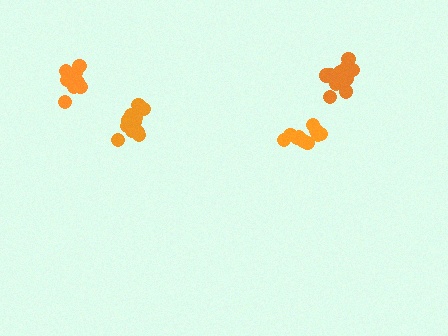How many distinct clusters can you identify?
There are 4 distinct clusters.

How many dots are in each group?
Group 1: 14 dots, Group 2: 13 dots, Group 3: 10 dots, Group 4: 9 dots (46 total).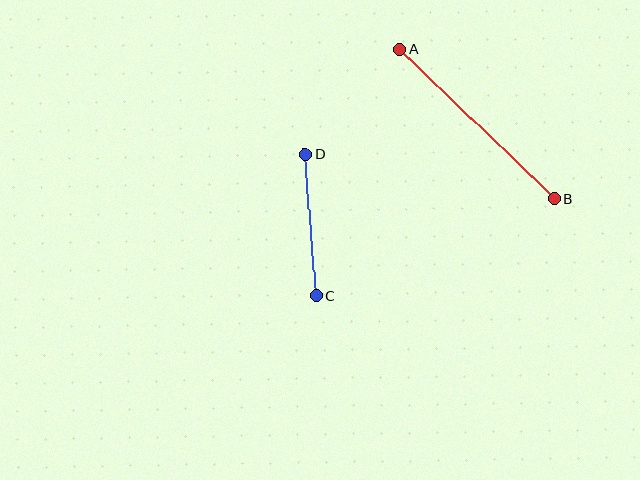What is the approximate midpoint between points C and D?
The midpoint is at approximately (311, 225) pixels.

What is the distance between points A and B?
The distance is approximately 215 pixels.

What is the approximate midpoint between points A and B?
The midpoint is at approximately (477, 124) pixels.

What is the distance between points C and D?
The distance is approximately 142 pixels.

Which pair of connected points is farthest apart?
Points A and B are farthest apart.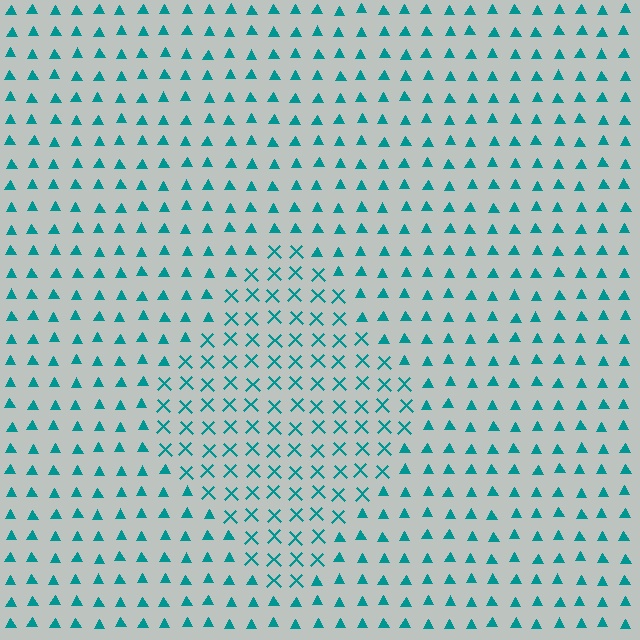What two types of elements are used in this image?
The image uses X marks inside the diamond region and triangles outside it.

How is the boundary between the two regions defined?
The boundary is defined by a change in element shape: X marks inside vs. triangles outside. All elements share the same color and spacing.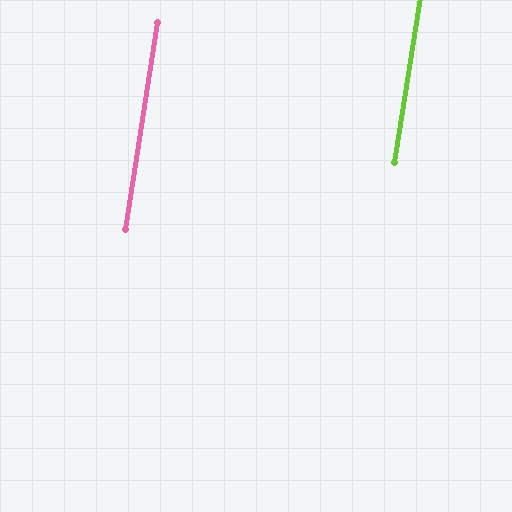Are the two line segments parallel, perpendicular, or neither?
Parallel — their directions differ by only 0.0°.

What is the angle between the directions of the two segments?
Approximately 0 degrees.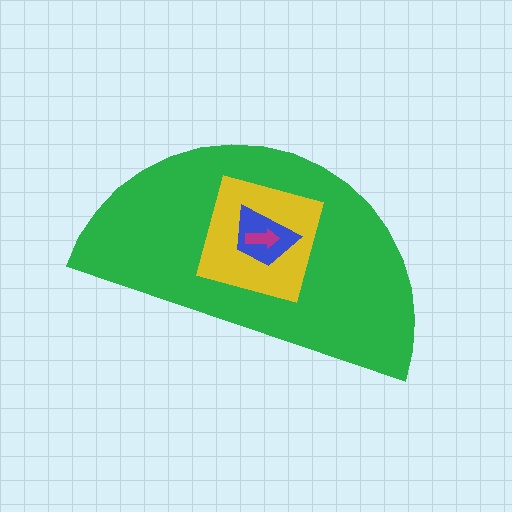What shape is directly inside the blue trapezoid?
The magenta arrow.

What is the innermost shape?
The magenta arrow.